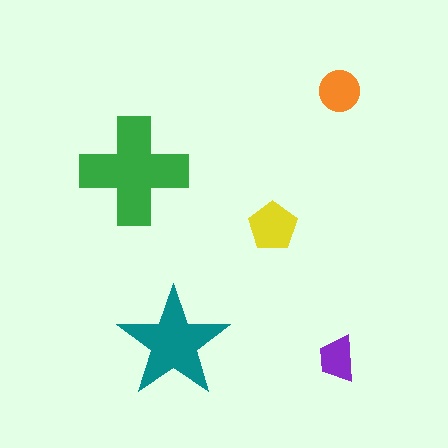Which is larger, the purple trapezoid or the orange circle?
The orange circle.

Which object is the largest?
The green cross.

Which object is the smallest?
The purple trapezoid.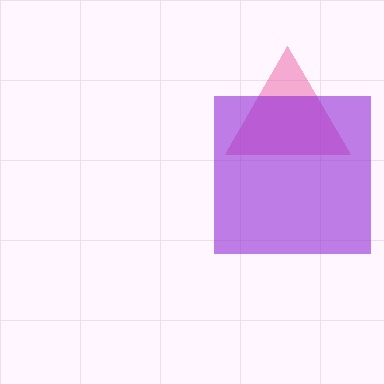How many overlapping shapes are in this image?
There are 2 overlapping shapes in the image.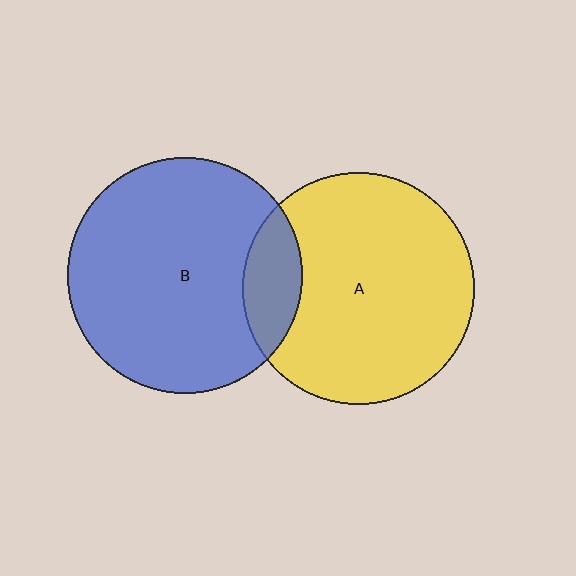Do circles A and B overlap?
Yes.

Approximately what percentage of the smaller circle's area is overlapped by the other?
Approximately 15%.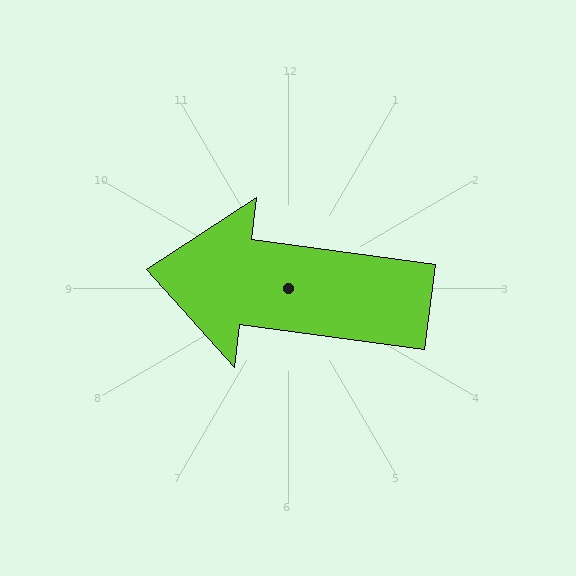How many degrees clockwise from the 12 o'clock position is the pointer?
Approximately 278 degrees.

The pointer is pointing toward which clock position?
Roughly 9 o'clock.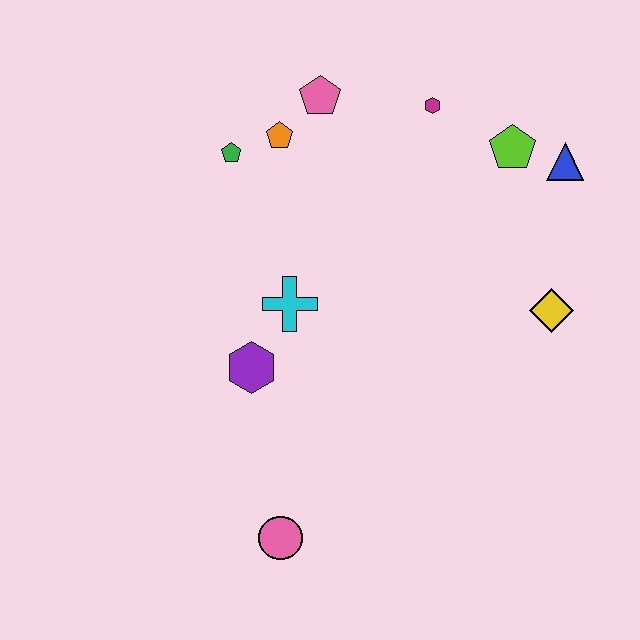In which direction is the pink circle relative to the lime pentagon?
The pink circle is below the lime pentagon.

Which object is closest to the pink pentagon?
The orange pentagon is closest to the pink pentagon.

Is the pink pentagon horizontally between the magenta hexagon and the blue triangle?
No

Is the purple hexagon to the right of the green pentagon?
Yes